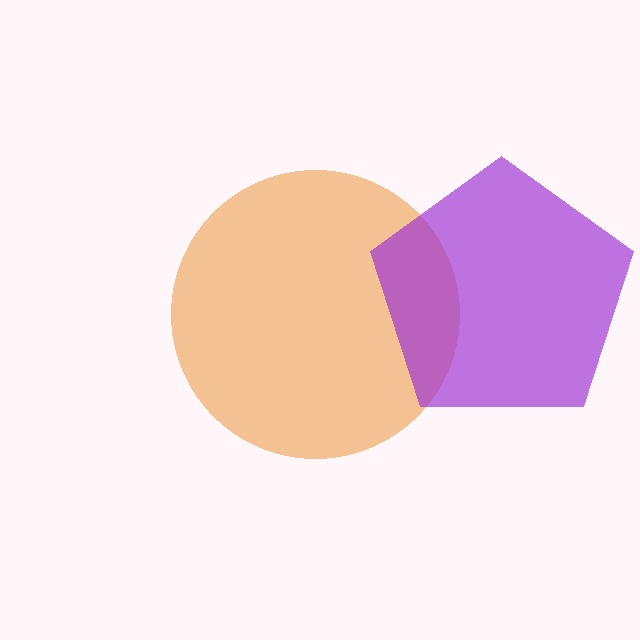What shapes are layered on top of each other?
The layered shapes are: an orange circle, a purple pentagon.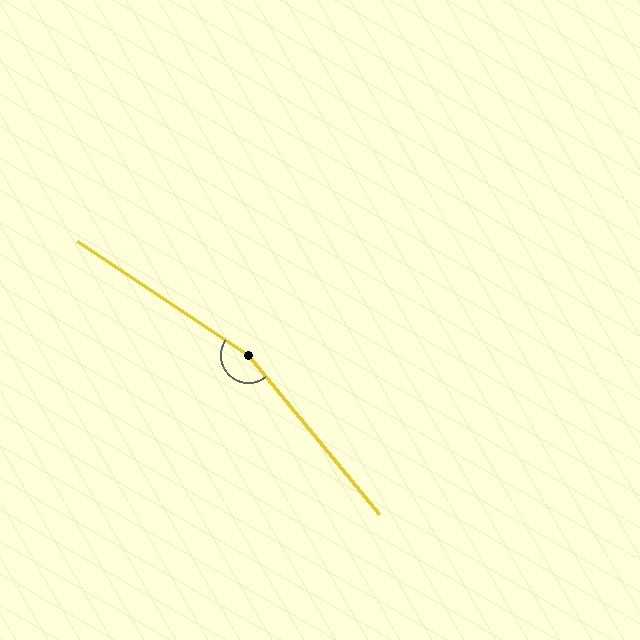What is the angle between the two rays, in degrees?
Approximately 163 degrees.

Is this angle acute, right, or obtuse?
It is obtuse.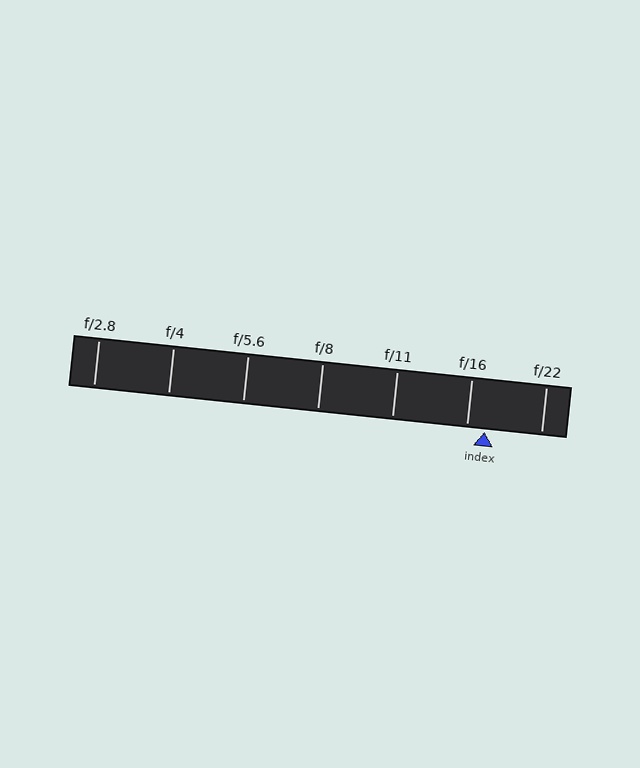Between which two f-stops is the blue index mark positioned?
The index mark is between f/16 and f/22.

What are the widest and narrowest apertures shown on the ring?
The widest aperture shown is f/2.8 and the narrowest is f/22.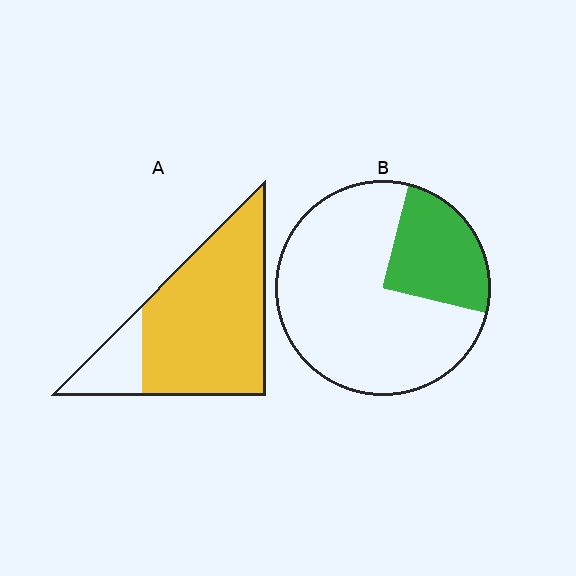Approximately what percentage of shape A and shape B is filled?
A is approximately 80% and B is approximately 25%.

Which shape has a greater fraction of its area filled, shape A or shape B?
Shape A.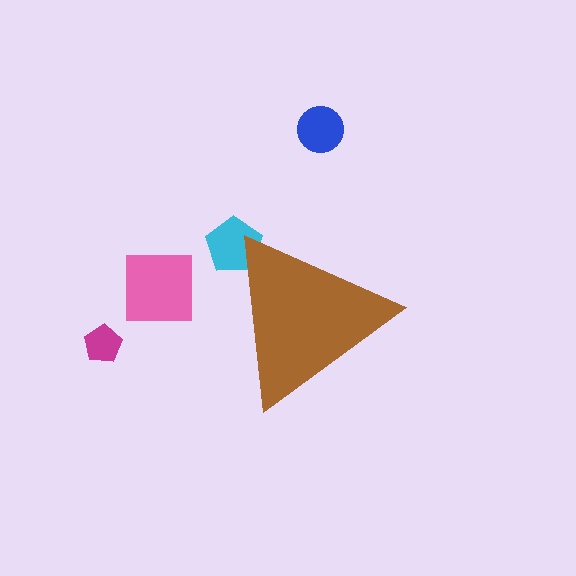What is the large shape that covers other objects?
A brown triangle.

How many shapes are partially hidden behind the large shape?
1 shape is partially hidden.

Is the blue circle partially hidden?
No, the blue circle is fully visible.